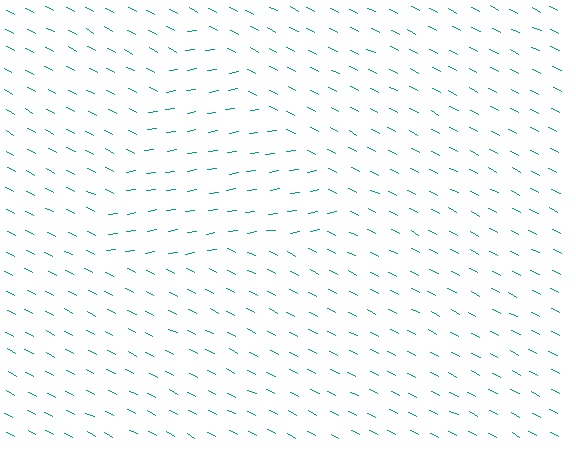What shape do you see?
I see a triangle.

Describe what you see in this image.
The image is filled with small teal line segments. A triangle region in the image has lines oriented differently from the surrounding lines, creating a visible texture boundary.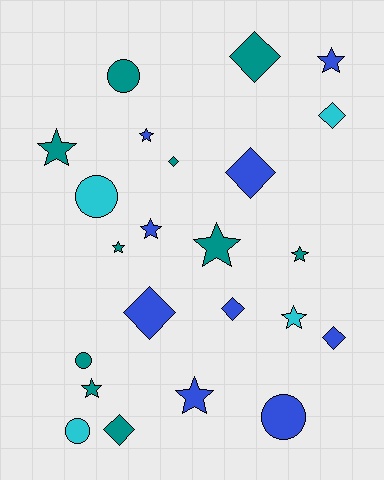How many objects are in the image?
There are 23 objects.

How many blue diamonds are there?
There are 4 blue diamonds.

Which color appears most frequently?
Teal, with 10 objects.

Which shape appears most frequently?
Star, with 10 objects.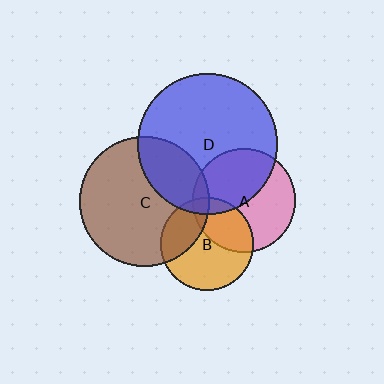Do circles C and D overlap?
Yes.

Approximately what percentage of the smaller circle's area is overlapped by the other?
Approximately 25%.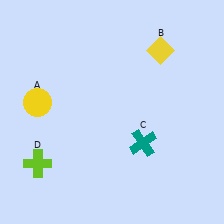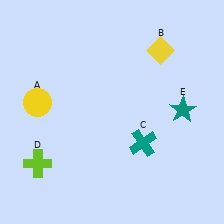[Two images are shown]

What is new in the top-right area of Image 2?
A teal star (E) was added in the top-right area of Image 2.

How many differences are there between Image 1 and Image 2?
There is 1 difference between the two images.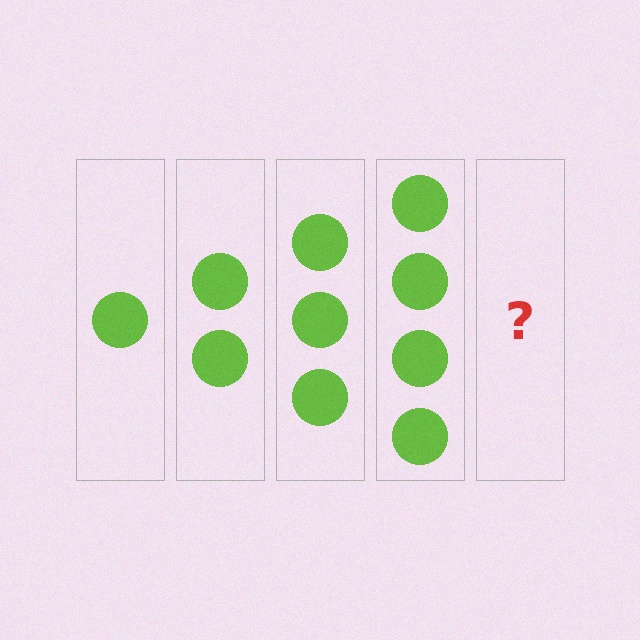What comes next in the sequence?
The next element should be 5 circles.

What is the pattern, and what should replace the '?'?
The pattern is that each step adds one more circle. The '?' should be 5 circles.